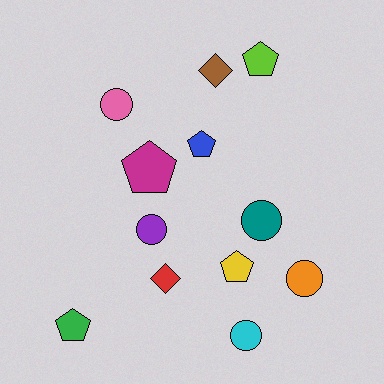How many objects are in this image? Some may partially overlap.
There are 12 objects.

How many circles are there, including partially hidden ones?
There are 5 circles.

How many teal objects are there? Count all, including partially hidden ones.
There is 1 teal object.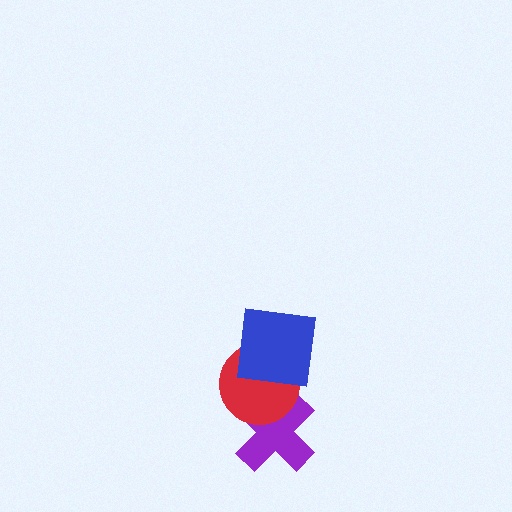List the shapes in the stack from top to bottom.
From top to bottom: the blue square, the red circle, the purple cross.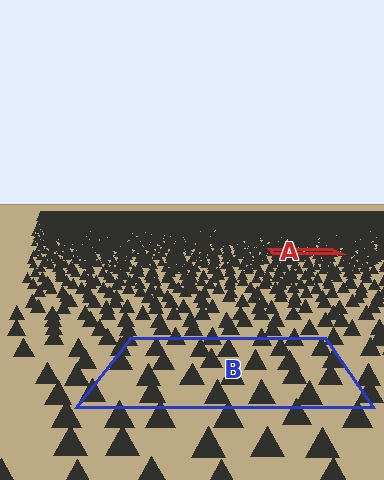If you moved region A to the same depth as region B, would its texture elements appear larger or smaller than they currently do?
They would appear larger. At a closer depth, the same texture elements are projected at a bigger on-screen size.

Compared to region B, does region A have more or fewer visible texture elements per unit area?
Region A has more texture elements per unit area — they are packed more densely because it is farther away.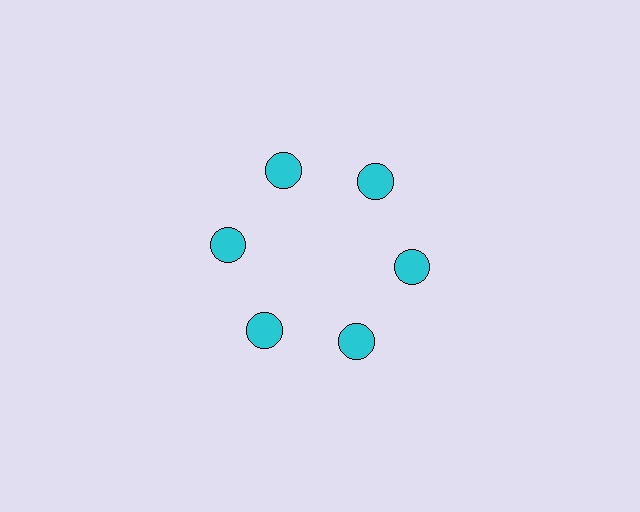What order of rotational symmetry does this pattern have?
This pattern has 6-fold rotational symmetry.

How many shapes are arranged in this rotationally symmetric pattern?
There are 6 shapes, arranged in 6 groups of 1.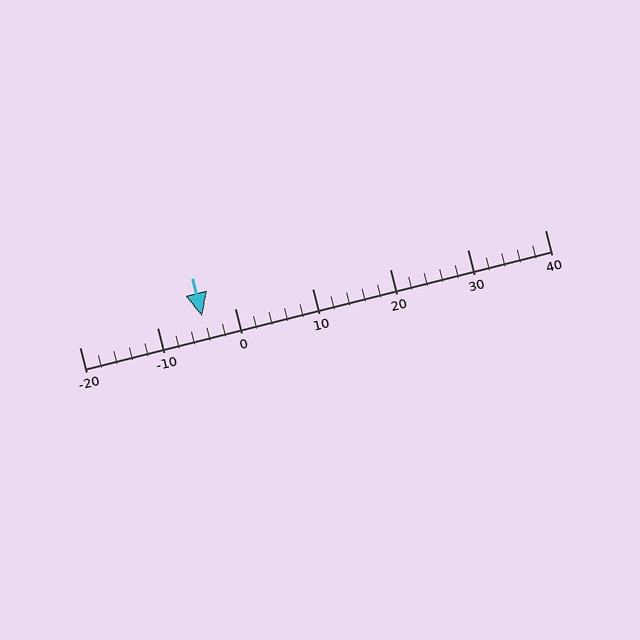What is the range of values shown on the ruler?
The ruler shows values from -20 to 40.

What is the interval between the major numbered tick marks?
The major tick marks are spaced 10 units apart.